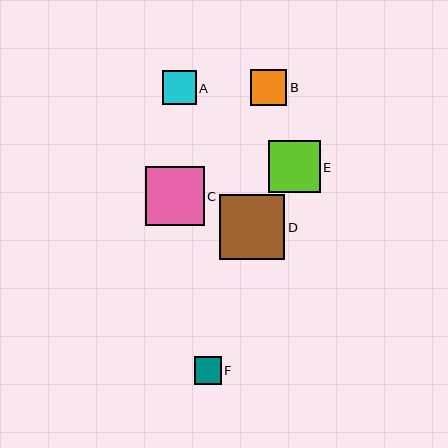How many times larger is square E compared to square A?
Square E is approximately 1.6 times the size of square A.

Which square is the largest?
Square D is the largest with a size of approximately 65 pixels.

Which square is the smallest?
Square F is the smallest with a size of approximately 27 pixels.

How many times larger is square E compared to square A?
Square E is approximately 1.6 times the size of square A.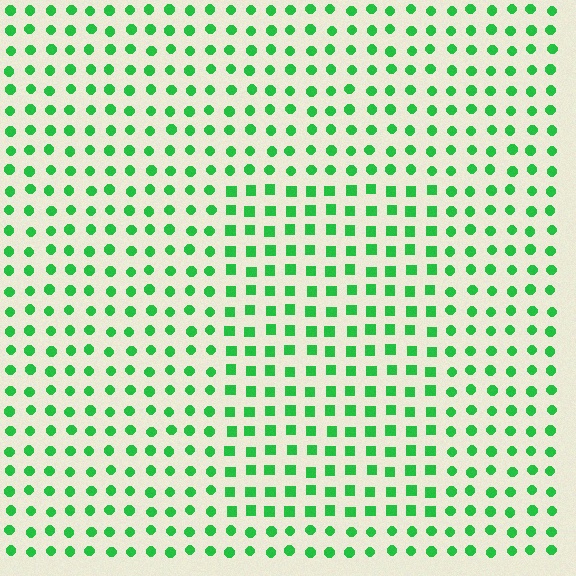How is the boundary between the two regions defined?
The boundary is defined by a change in element shape: squares inside vs. circles outside. All elements share the same color and spacing.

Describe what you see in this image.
The image is filled with small green elements arranged in a uniform grid. A rectangle-shaped region contains squares, while the surrounding area contains circles. The boundary is defined purely by the change in element shape.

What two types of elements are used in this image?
The image uses squares inside the rectangle region and circles outside it.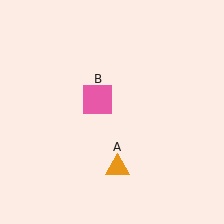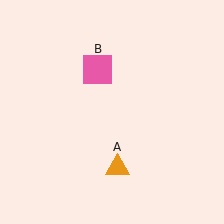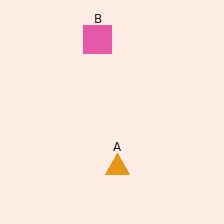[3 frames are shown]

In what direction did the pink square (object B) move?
The pink square (object B) moved up.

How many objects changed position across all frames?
1 object changed position: pink square (object B).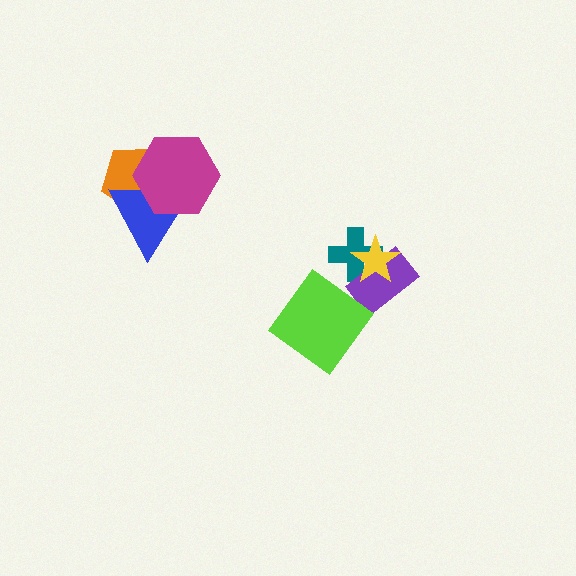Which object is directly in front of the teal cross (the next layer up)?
The purple rectangle is directly in front of the teal cross.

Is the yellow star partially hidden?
No, no other shape covers it.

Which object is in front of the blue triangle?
The magenta hexagon is in front of the blue triangle.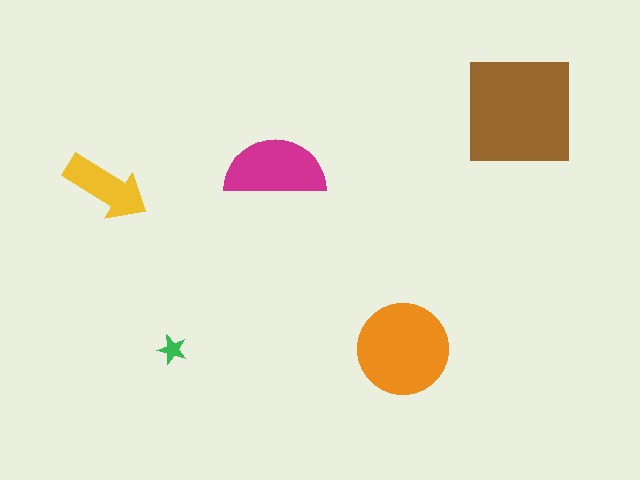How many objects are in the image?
There are 5 objects in the image.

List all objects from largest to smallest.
The brown square, the orange circle, the magenta semicircle, the yellow arrow, the green star.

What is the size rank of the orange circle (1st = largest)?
2nd.